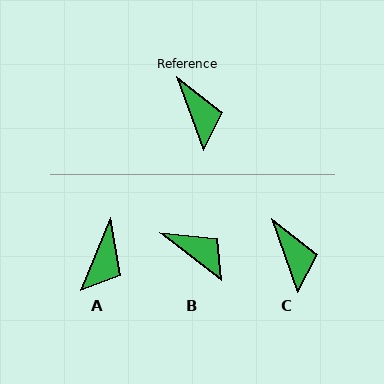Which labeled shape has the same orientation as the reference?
C.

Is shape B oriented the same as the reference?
No, it is off by about 33 degrees.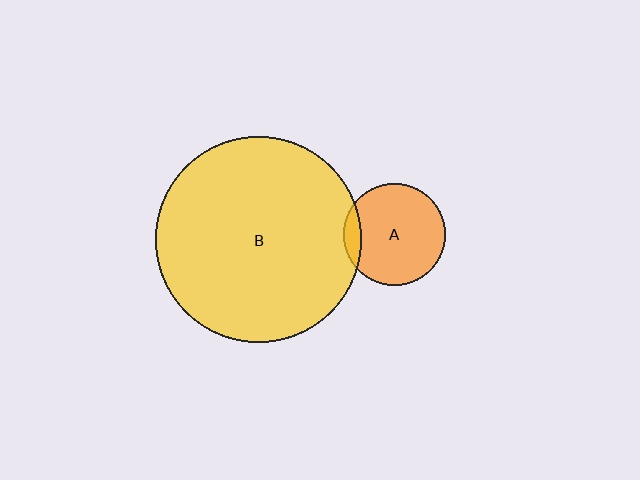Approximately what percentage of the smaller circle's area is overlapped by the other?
Approximately 10%.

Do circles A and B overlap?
Yes.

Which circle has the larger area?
Circle B (yellow).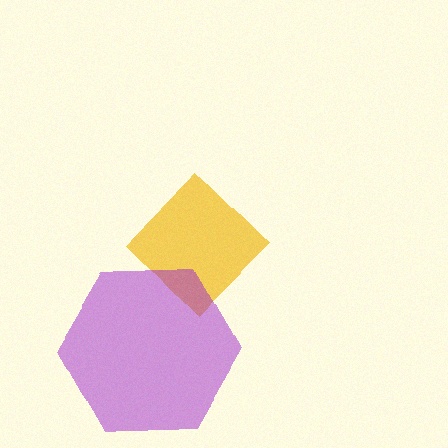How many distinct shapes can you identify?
There are 2 distinct shapes: a yellow diamond, a purple hexagon.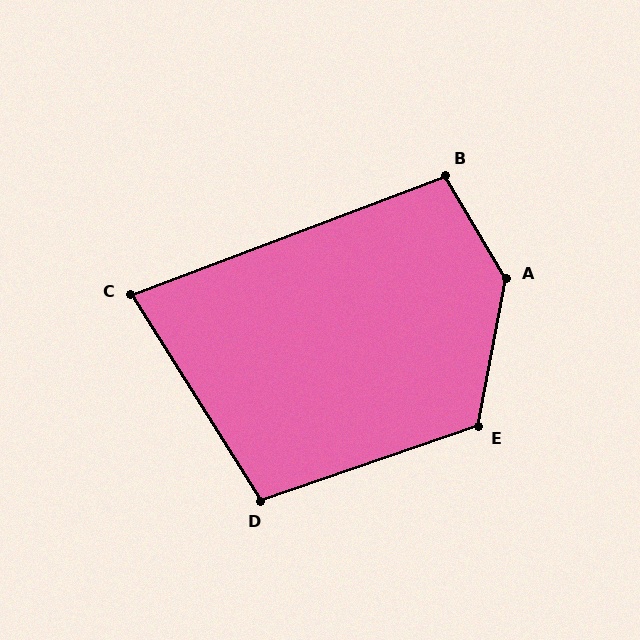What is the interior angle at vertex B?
Approximately 100 degrees (obtuse).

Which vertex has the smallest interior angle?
C, at approximately 79 degrees.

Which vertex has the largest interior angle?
A, at approximately 139 degrees.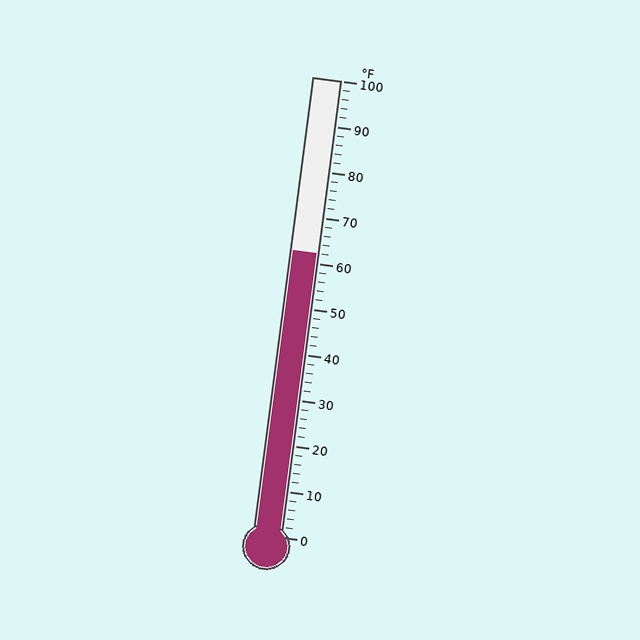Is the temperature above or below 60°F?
The temperature is above 60°F.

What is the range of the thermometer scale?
The thermometer scale ranges from 0°F to 100°F.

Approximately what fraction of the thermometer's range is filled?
The thermometer is filled to approximately 60% of its range.